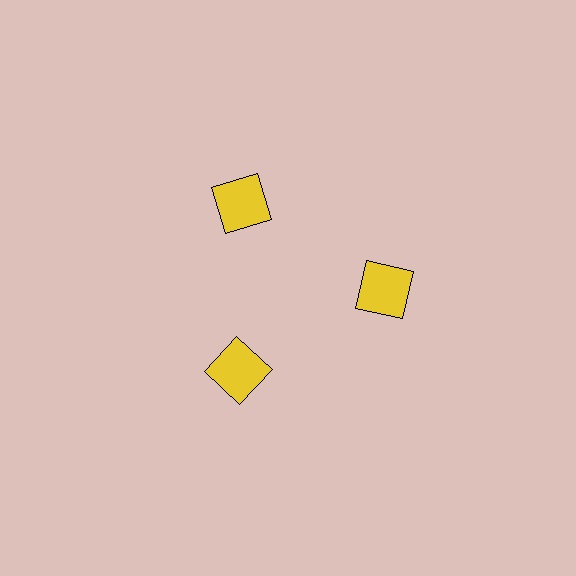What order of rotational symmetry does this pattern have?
This pattern has 3-fold rotational symmetry.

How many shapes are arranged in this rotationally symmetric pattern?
There are 3 shapes, arranged in 3 groups of 1.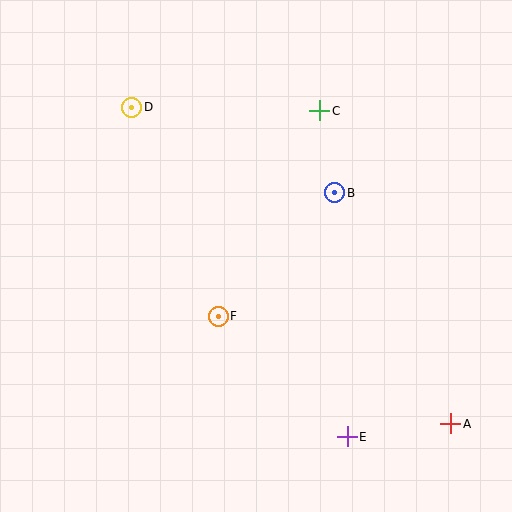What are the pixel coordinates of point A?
Point A is at (451, 424).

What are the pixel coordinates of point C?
Point C is at (320, 111).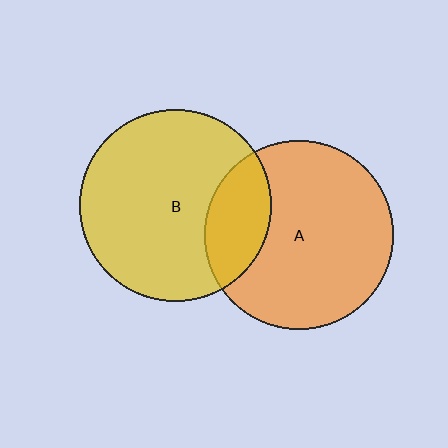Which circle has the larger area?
Circle B (yellow).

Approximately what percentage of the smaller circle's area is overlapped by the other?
Approximately 20%.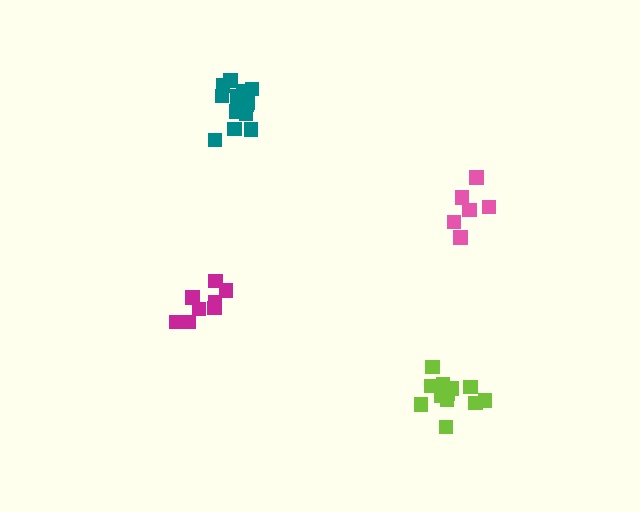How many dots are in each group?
Group 1: 13 dots, Group 2: 12 dots, Group 3: 8 dots, Group 4: 7 dots (40 total).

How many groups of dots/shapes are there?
There are 4 groups.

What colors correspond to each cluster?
The clusters are colored: teal, lime, magenta, pink.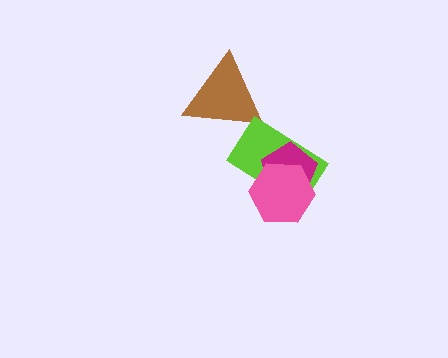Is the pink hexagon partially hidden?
No, no other shape covers it.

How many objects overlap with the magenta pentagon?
2 objects overlap with the magenta pentagon.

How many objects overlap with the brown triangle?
0 objects overlap with the brown triangle.